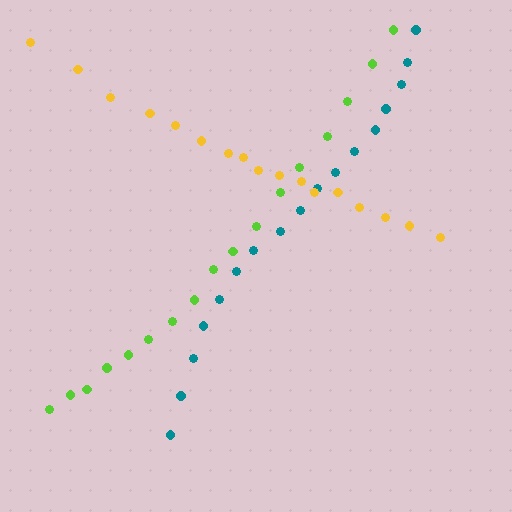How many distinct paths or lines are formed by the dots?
There are 3 distinct paths.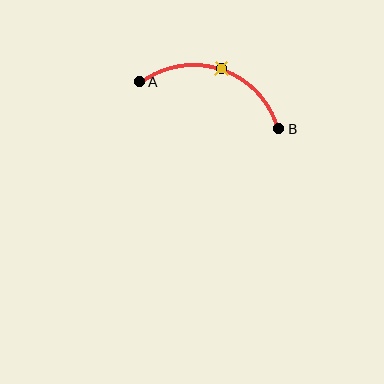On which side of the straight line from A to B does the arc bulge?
The arc bulges above the straight line connecting A and B.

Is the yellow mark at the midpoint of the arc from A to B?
Yes. The yellow mark lies on the arc at equal arc-length from both A and B — it is the arc midpoint.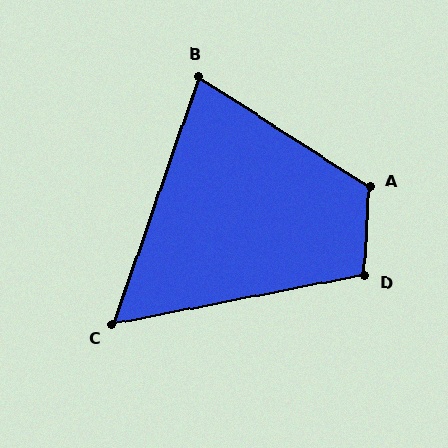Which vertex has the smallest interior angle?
C, at approximately 60 degrees.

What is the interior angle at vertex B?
Approximately 76 degrees (acute).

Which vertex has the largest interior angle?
A, at approximately 120 degrees.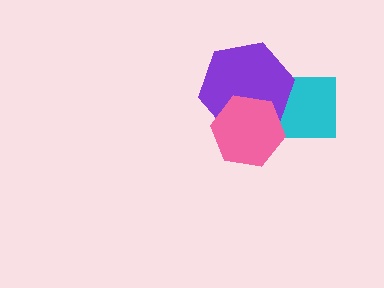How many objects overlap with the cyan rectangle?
2 objects overlap with the cyan rectangle.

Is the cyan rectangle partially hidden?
Yes, it is partially covered by another shape.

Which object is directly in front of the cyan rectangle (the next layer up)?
The purple hexagon is directly in front of the cyan rectangle.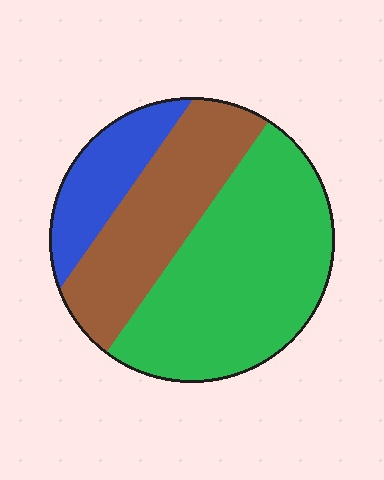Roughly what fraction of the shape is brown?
Brown takes up between a quarter and a half of the shape.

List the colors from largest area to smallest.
From largest to smallest: green, brown, blue.